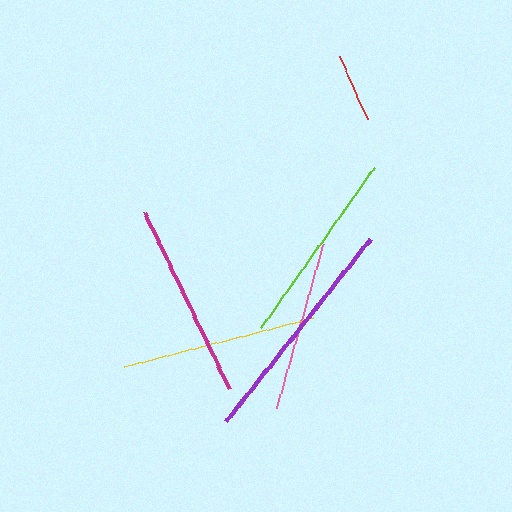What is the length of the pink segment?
The pink segment is approximately 171 pixels long.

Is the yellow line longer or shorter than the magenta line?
The magenta line is longer than the yellow line.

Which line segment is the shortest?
The red line is the shortest at approximately 69 pixels.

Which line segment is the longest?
The purple line is the longest at approximately 232 pixels.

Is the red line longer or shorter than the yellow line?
The yellow line is longer than the red line.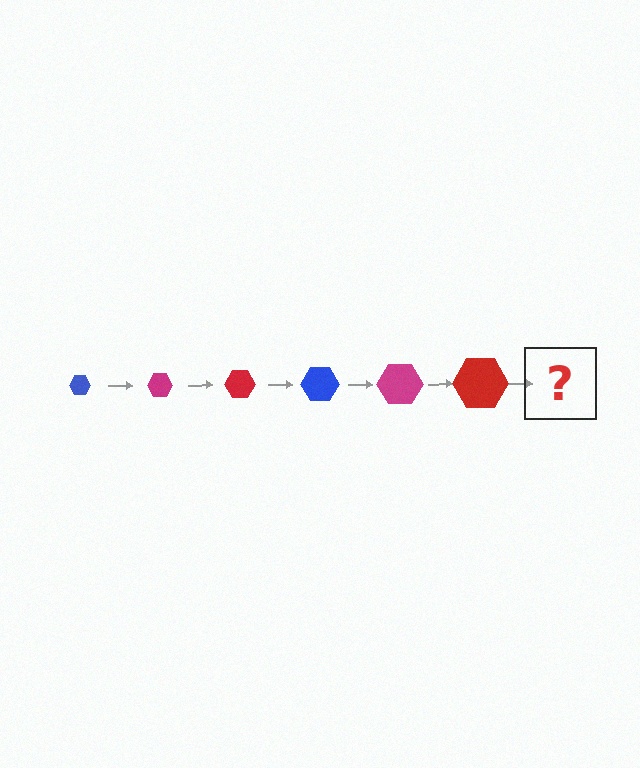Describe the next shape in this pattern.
It should be a blue hexagon, larger than the previous one.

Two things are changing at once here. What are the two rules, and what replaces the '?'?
The two rules are that the hexagon grows larger each step and the color cycles through blue, magenta, and red. The '?' should be a blue hexagon, larger than the previous one.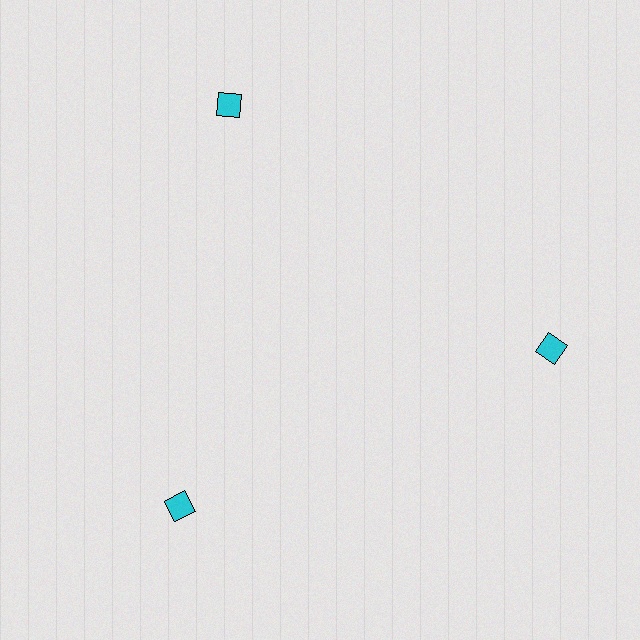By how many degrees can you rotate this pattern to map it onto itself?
The pattern maps onto itself every 120 degrees of rotation.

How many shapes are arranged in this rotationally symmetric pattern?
There are 3 shapes, arranged in 3 groups of 1.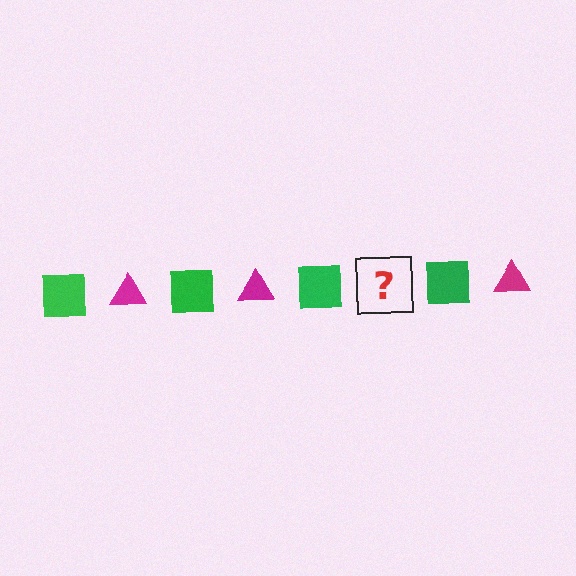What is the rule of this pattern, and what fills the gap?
The rule is that the pattern alternates between green square and magenta triangle. The gap should be filled with a magenta triangle.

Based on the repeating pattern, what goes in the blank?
The blank should be a magenta triangle.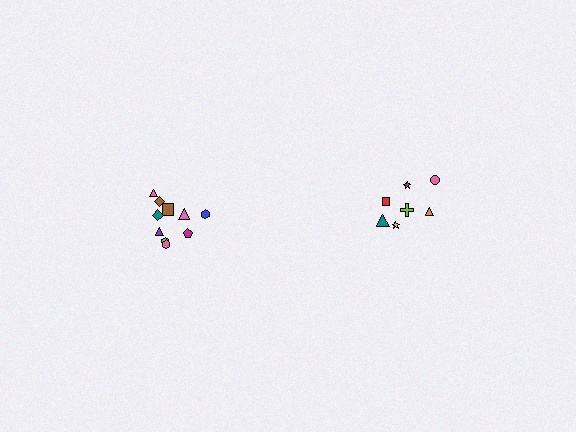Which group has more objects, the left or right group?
The left group.